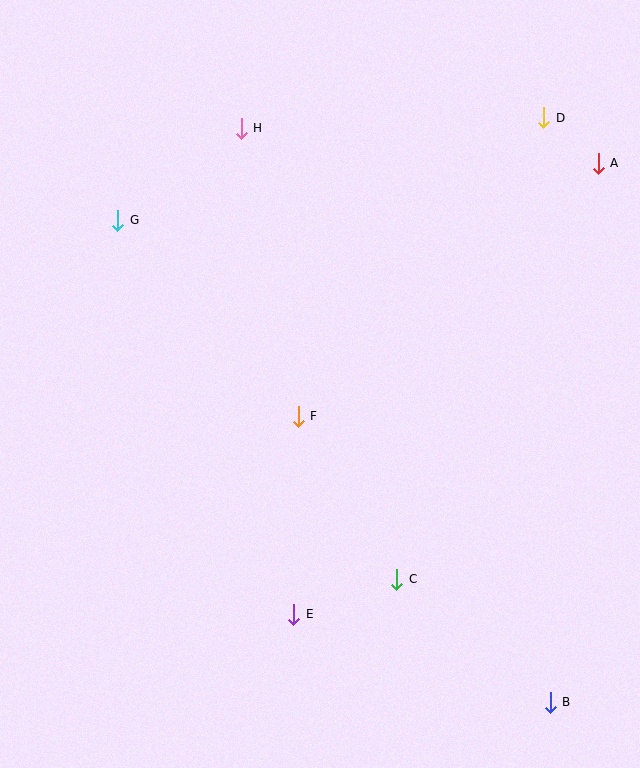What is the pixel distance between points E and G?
The distance between E and G is 432 pixels.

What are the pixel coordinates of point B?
Point B is at (550, 702).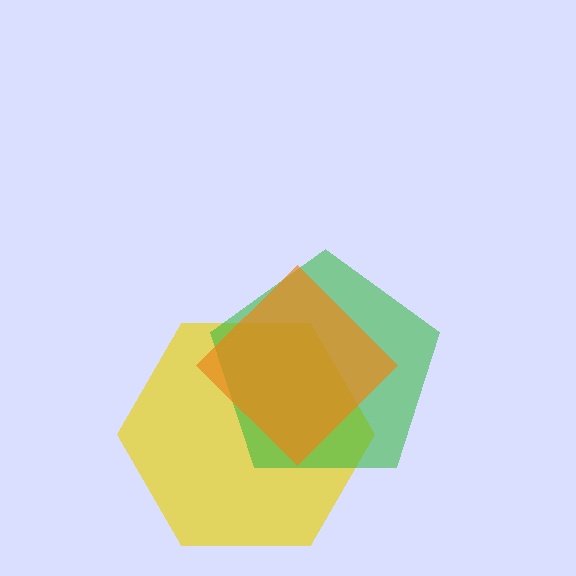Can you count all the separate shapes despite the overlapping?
Yes, there are 3 separate shapes.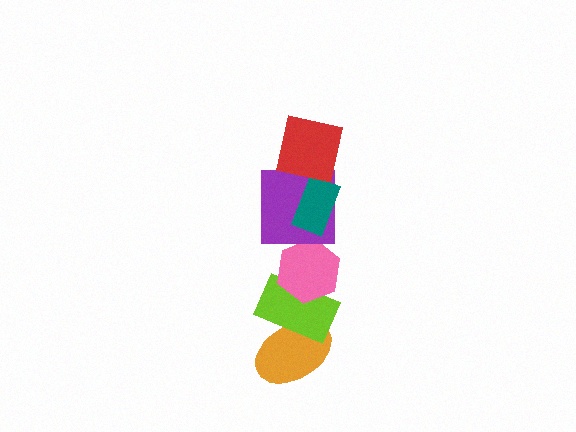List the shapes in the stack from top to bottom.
From top to bottom: the red square, the teal rectangle, the purple square, the pink hexagon, the lime rectangle, the orange ellipse.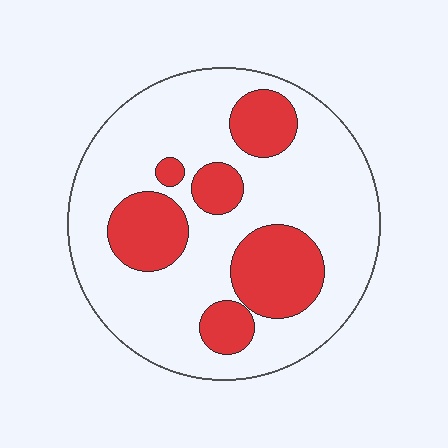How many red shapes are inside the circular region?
6.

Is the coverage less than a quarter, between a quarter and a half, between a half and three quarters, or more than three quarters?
Between a quarter and a half.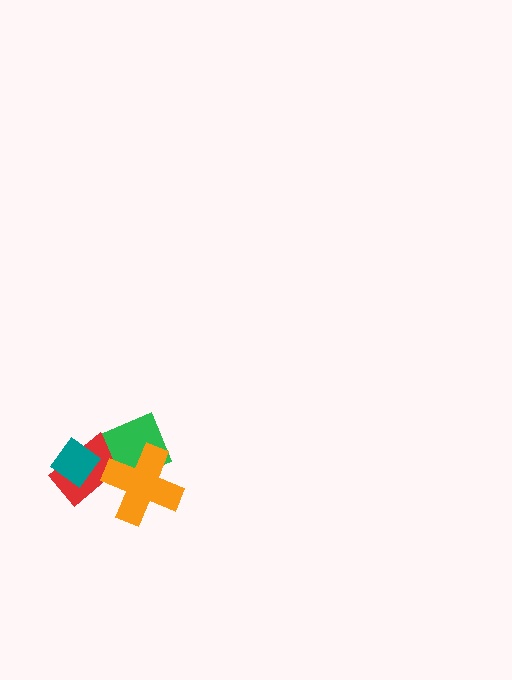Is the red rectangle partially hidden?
Yes, it is partially covered by another shape.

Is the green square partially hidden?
Yes, it is partially covered by another shape.